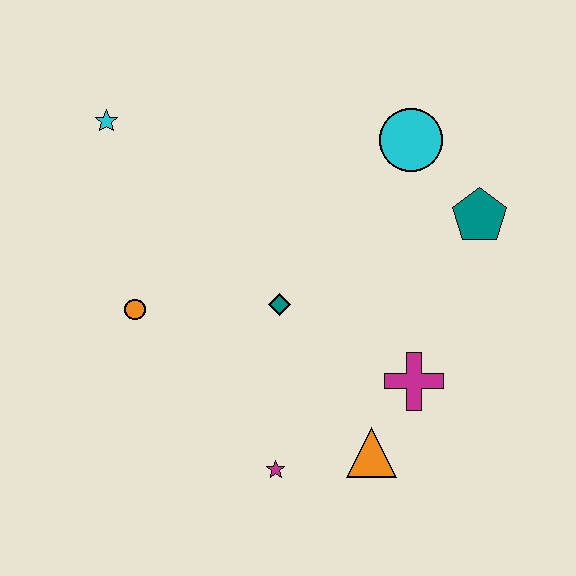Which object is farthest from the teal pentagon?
The cyan star is farthest from the teal pentagon.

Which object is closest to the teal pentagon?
The cyan circle is closest to the teal pentagon.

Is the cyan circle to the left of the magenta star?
No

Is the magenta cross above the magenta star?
Yes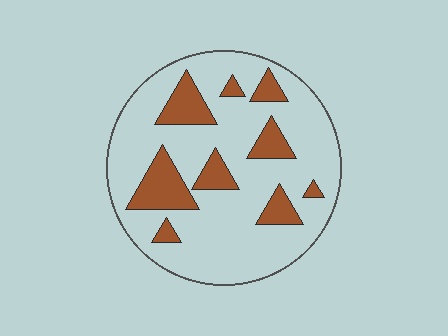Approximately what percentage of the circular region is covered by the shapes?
Approximately 20%.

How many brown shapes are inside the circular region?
9.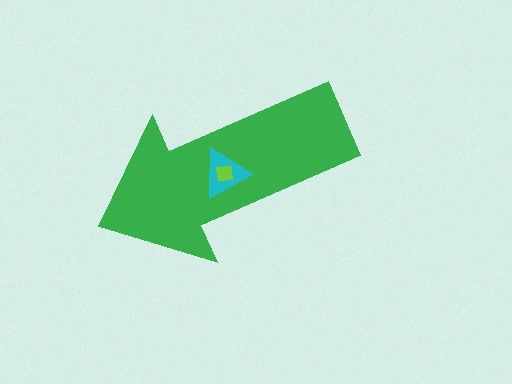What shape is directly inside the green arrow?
The cyan triangle.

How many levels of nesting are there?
3.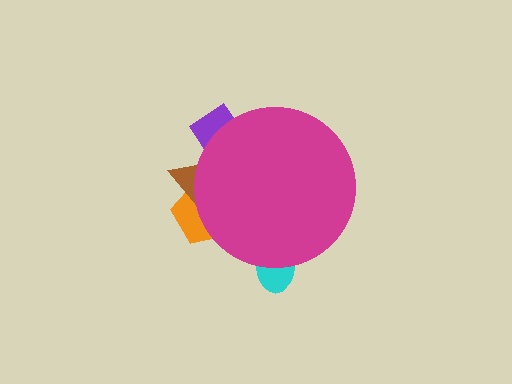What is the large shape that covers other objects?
A magenta circle.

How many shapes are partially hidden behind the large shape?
4 shapes are partially hidden.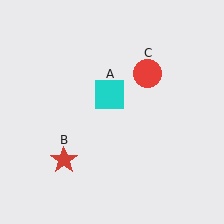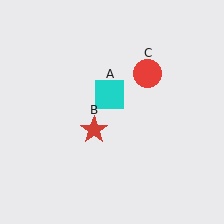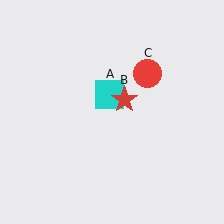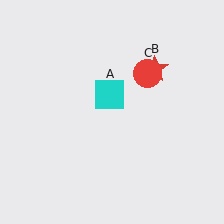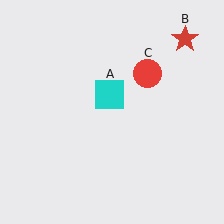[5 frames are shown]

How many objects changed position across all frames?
1 object changed position: red star (object B).